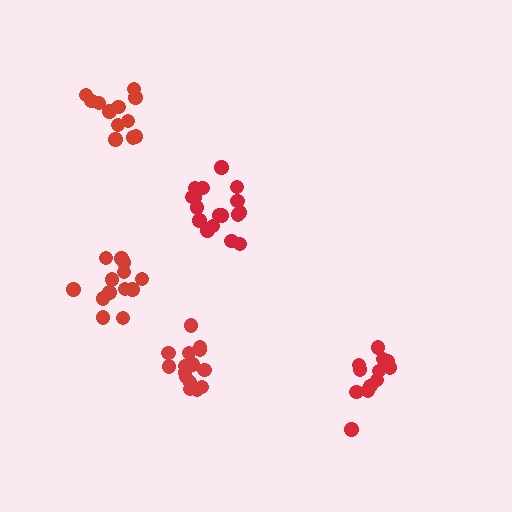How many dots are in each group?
Group 1: 17 dots, Group 2: 12 dots, Group 3: 13 dots, Group 4: 15 dots, Group 5: 12 dots (69 total).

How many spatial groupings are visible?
There are 5 spatial groupings.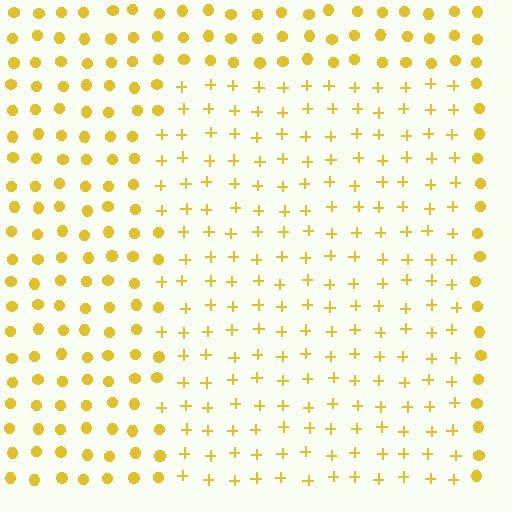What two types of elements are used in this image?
The image uses plus signs inside the rectangle region and circles outside it.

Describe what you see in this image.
The image is filled with small yellow elements arranged in a uniform grid. A rectangle-shaped region contains plus signs, while the surrounding area contains circles. The boundary is defined purely by the change in element shape.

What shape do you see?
I see a rectangle.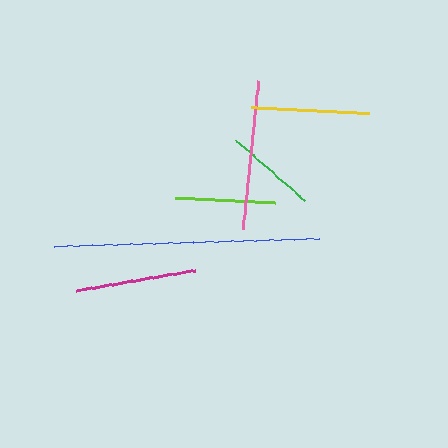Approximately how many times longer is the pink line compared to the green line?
The pink line is approximately 1.6 times the length of the green line.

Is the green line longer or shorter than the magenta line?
The magenta line is longer than the green line.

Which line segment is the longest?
The blue line is the longest at approximately 266 pixels.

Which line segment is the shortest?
The green line is the shortest at approximately 91 pixels.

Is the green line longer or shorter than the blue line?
The blue line is longer than the green line.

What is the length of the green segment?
The green segment is approximately 91 pixels long.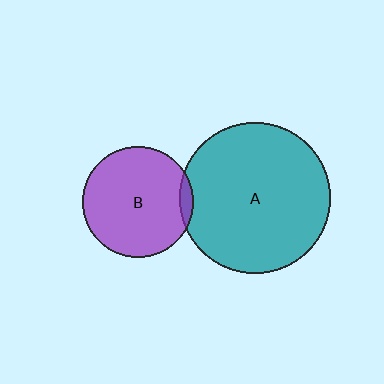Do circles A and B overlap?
Yes.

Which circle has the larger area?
Circle A (teal).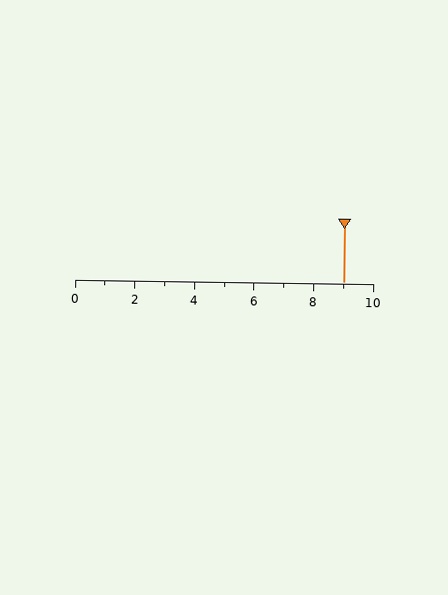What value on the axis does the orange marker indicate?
The marker indicates approximately 9.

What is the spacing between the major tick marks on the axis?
The major ticks are spaced 2 apart.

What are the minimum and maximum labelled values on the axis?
The axis runs from 0 to 10.